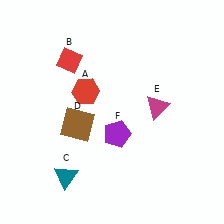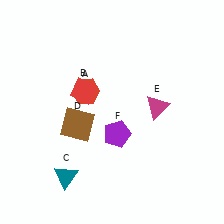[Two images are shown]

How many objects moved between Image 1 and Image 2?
1 object moved between the two images.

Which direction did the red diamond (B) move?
The red diamond (B) moved down.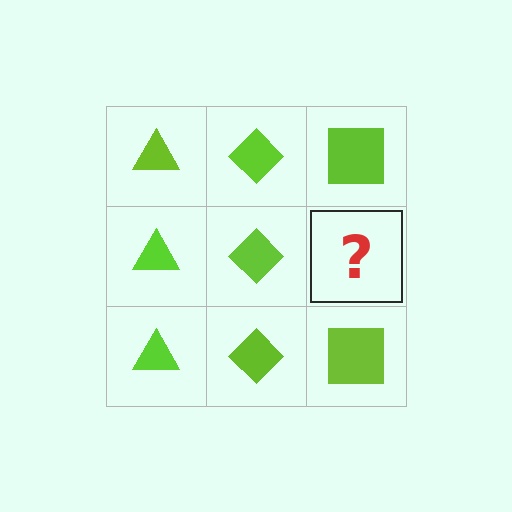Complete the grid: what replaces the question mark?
The question mark should be replaced with a lime square.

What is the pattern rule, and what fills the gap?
The rule is that each column has a consistent shape. The gap should be filled with a lime square.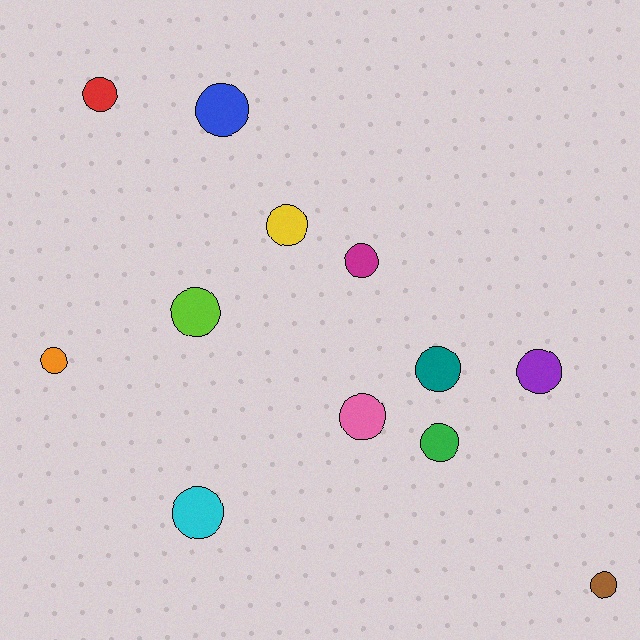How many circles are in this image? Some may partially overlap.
There are 12 circles.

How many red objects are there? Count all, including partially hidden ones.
There is 1 red object.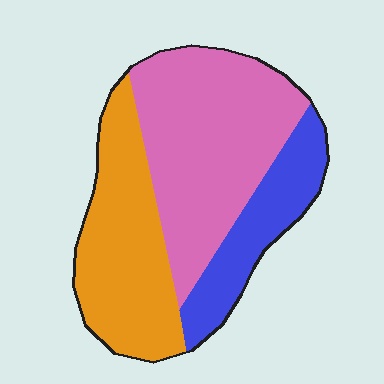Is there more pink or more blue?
Pink.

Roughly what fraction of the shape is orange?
Orange takes up about one third (1/3) of the shape.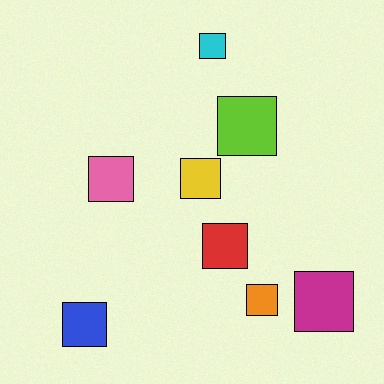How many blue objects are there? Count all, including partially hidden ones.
There is 1 blue object.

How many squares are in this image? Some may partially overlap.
There are 8 squares.